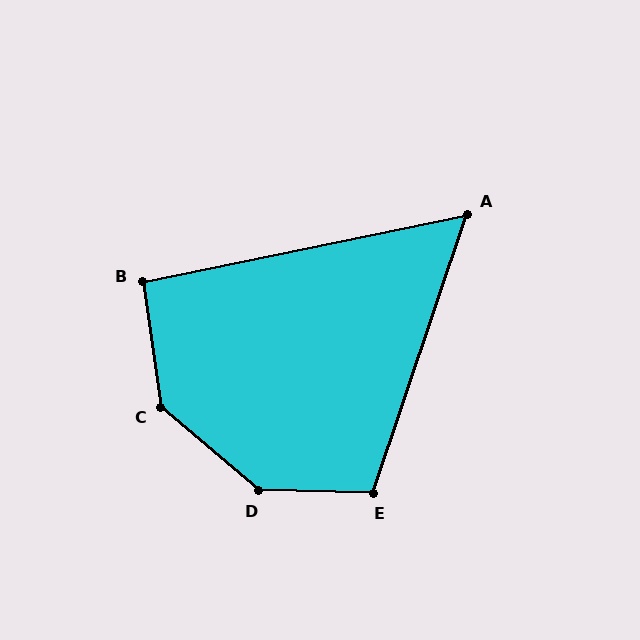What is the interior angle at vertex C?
Approximately 139 degrees (obtuse).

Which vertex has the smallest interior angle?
A, at approximately 60 degrees.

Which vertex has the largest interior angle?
D, at approximately 141 degrees.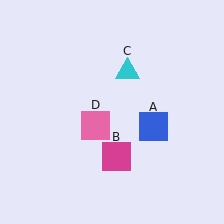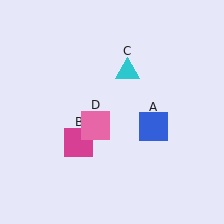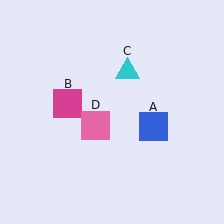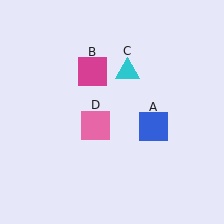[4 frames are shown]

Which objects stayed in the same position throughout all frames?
Blue square (object A) and cyan triangle (object C) and pink square (object D) remained stationary.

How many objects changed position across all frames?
1 object changed position: magenta square (object B).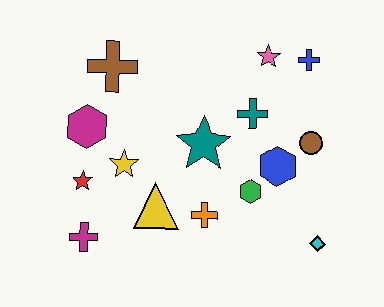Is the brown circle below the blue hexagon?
No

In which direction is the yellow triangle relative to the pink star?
The yellow triangle is below the pink star.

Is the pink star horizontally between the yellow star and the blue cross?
Yes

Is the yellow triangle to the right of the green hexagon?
No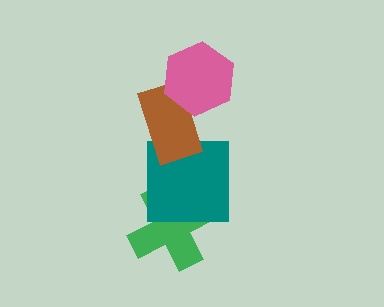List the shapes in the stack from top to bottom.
From top to bottom: the pink hexagon, the brown rectangle, the teal square, the green cross.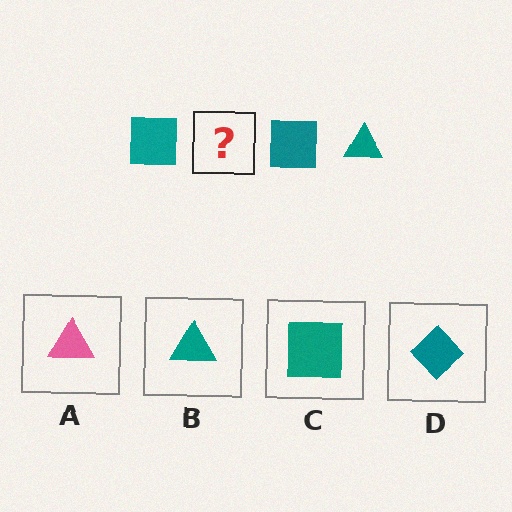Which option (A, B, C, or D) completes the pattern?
B.